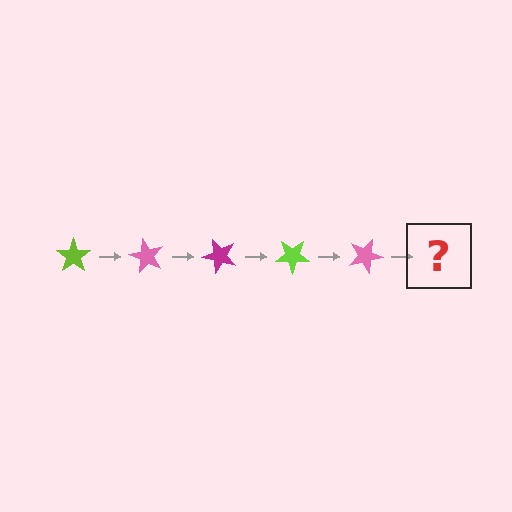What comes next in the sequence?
The next element should be a magenta star, rotated 300 degrees from the start.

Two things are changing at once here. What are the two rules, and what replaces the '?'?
The two rules are that it rotates 60 degrees each step and the color cycles through lime, pink, and magenta. The '?' should be a magenta star, rotated 300 degrees from the start.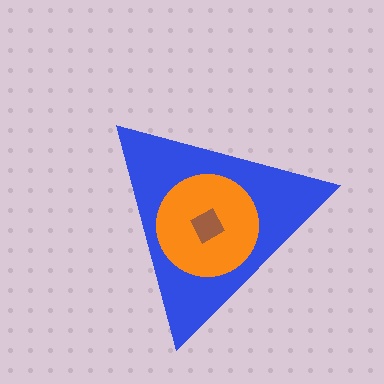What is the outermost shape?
The blue triangle.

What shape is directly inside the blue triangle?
The orange circle.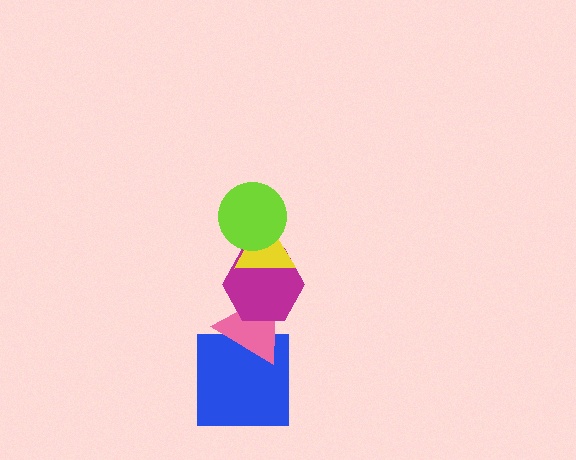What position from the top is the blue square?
The blue square is 5th from the top.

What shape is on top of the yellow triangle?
The lime circle is on top of the yellow triangle.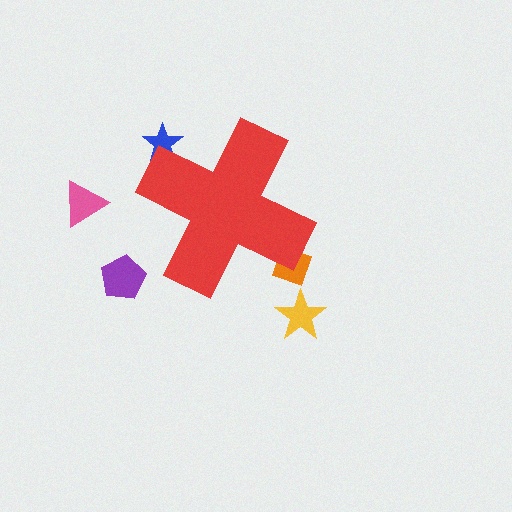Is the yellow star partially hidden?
No, the yellow star is fully visible.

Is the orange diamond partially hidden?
Yes, the orange diamond is partially hidden behind the red cross.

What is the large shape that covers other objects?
A red cross.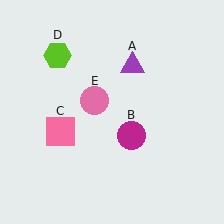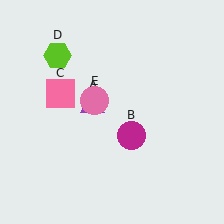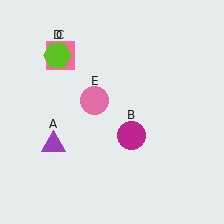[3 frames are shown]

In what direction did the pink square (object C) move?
The pink square (object C) moved up.